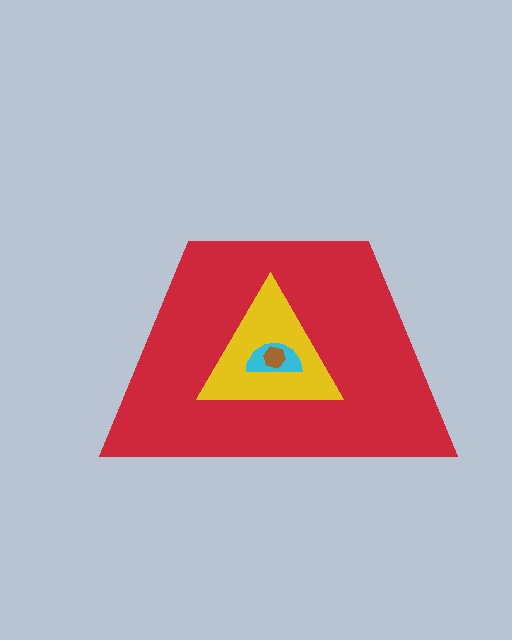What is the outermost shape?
The red trapezoid.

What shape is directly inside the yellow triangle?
The cyan semicircle.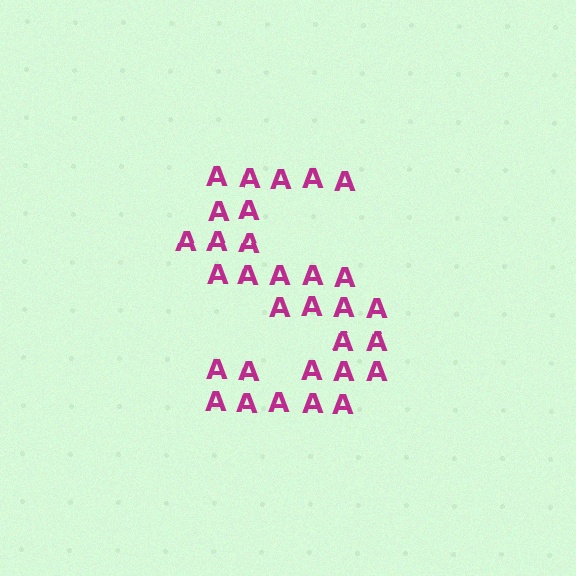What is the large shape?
The large shape is the letter S.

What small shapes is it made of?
It is made of small letter A's.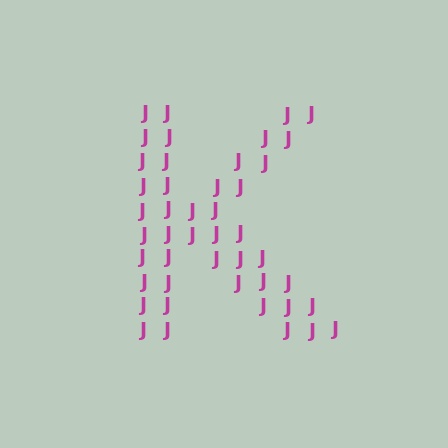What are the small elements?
The small elements are letter J's.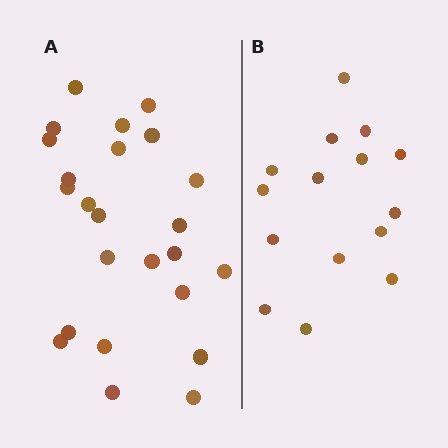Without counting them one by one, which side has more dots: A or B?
Region A (the left region) has more dots.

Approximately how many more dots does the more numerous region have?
Region A has roughly 8 or so more dots than region B.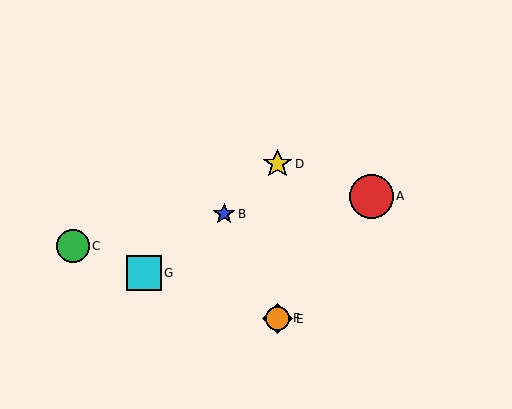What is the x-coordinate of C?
Object C is at x≈73.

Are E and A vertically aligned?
No, E is at x≈277 and A is at x≈372.